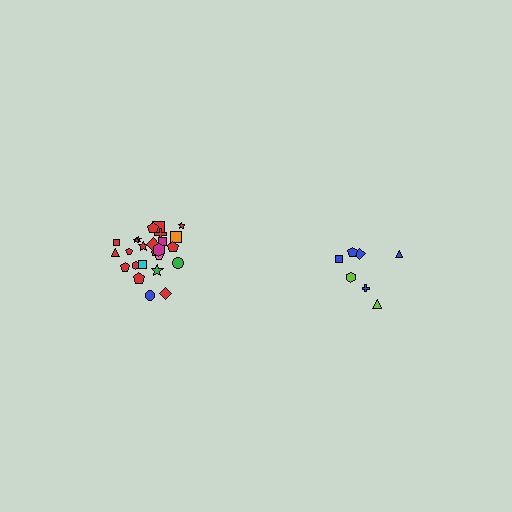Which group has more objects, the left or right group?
The left group.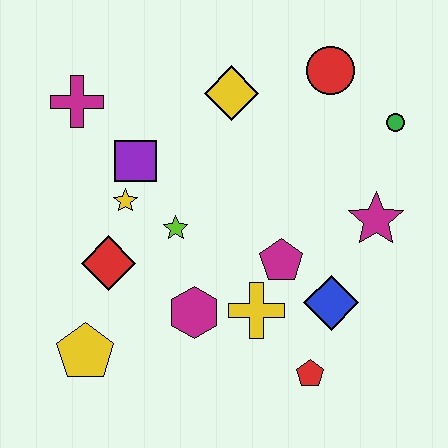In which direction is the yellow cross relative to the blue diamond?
The yellow cross is to the left of the blue diamond.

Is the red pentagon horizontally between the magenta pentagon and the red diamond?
No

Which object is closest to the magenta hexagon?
The yellow cross is closest to the magenta hexagon.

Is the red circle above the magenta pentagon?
Yes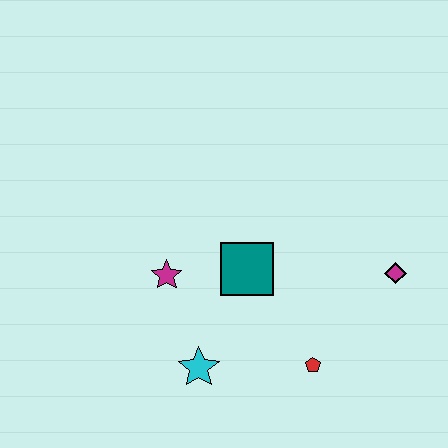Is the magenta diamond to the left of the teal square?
No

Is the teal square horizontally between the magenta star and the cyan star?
No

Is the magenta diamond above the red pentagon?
Yes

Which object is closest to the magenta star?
The teal square is closest to the magenta star.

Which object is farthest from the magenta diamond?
The magenta star is farthest from the magenta diamond.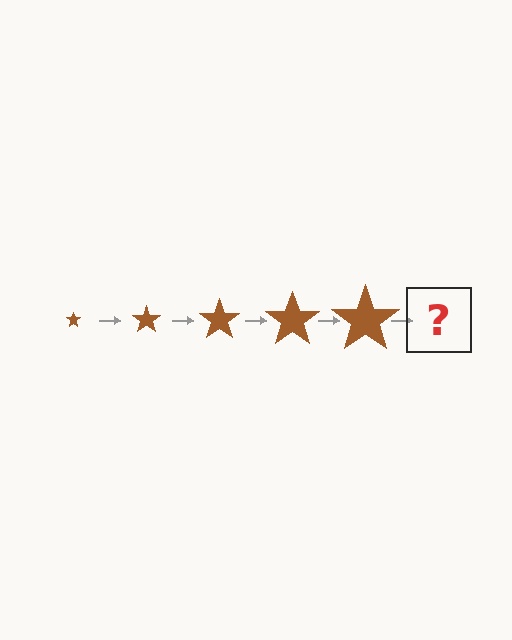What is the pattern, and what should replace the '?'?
The pattern is that the star gets progressively larger each step. The '?' should be a brown star, larger than the previous one.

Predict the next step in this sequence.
The next step is a brown star, larger than the previous one.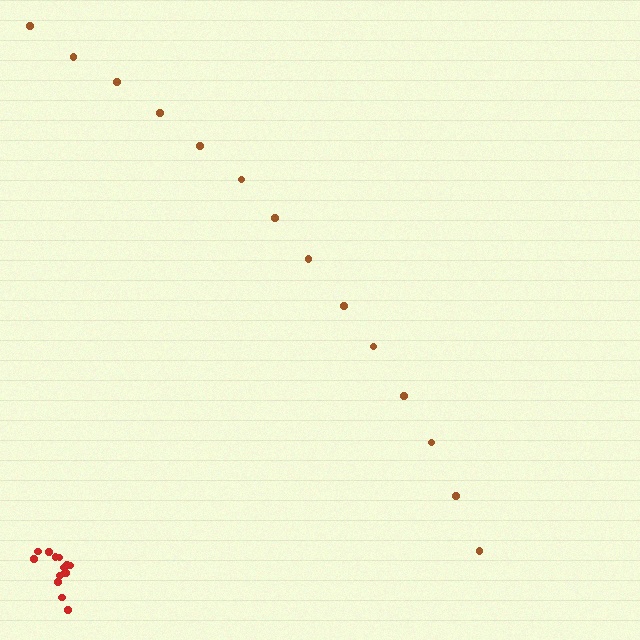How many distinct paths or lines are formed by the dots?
There are 2 distinct paths.